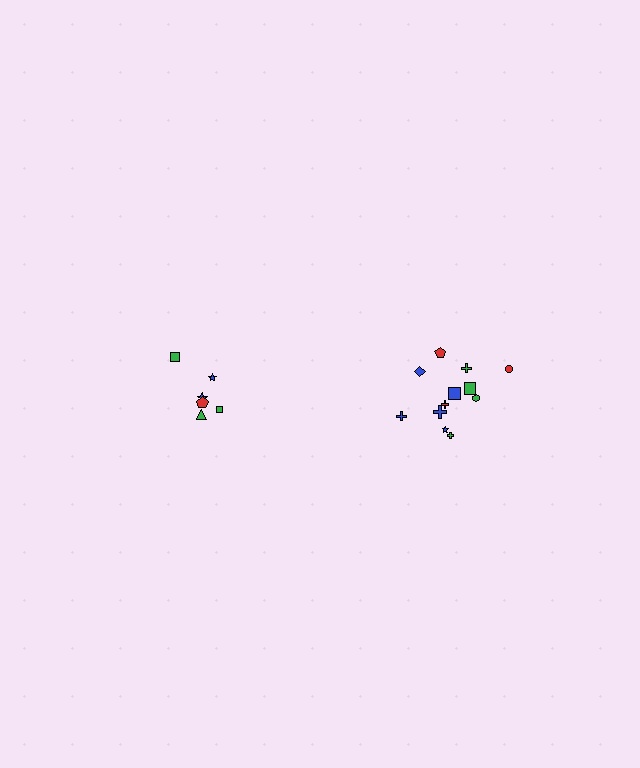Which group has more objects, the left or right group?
The right group.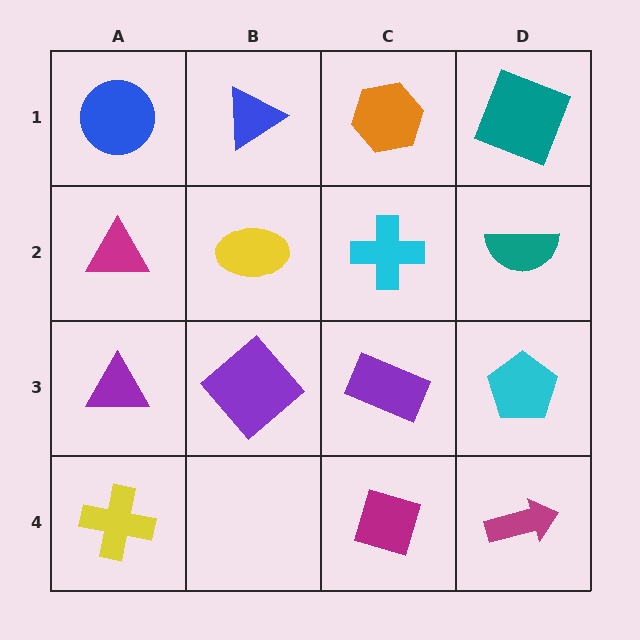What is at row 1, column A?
A blue circle.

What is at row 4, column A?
A yellow cross.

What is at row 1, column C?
An orange hexagon.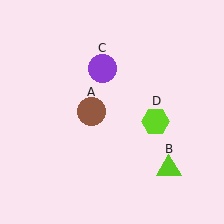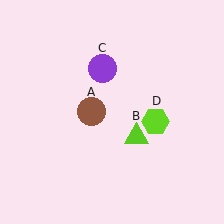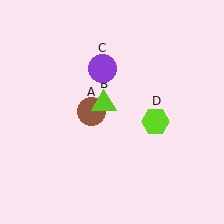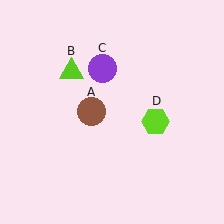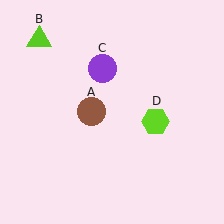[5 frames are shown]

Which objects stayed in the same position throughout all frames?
Brown circle (object A) and purple circle (object C) and lime hexagon (object D) remained stationary.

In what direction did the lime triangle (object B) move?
The lime triangle (object B) moved up and to the left.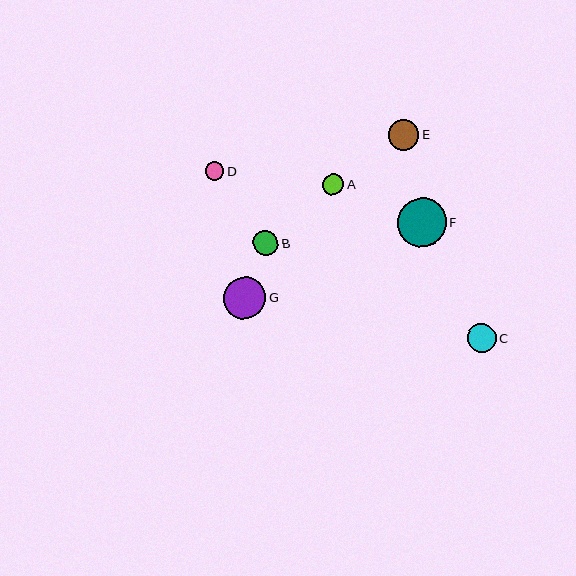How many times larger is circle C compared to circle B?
Circle C is approximately 1.1 times the size of circle B.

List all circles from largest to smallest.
From largest to smallest: F, G, E, C, B, A, D.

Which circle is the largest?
Circle F is the largest with a size of approximately 49 pixels.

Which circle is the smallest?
Circle D is the smallest with a size of approximately 18 pixels.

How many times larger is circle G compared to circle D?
Circle G is approximately 2.3 times the size of circle D.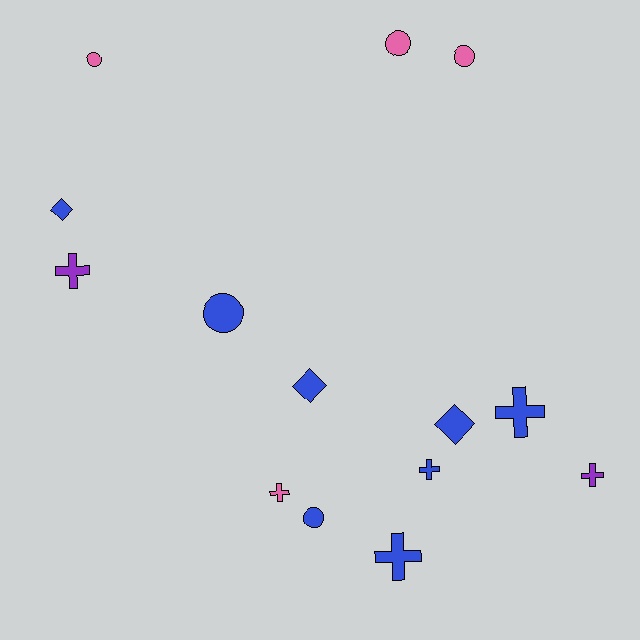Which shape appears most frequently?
Cross, with 6 objects.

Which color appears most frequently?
Blue, with 8 objects.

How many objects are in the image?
There are 14 objects.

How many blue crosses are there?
There are 3 blue crosses.